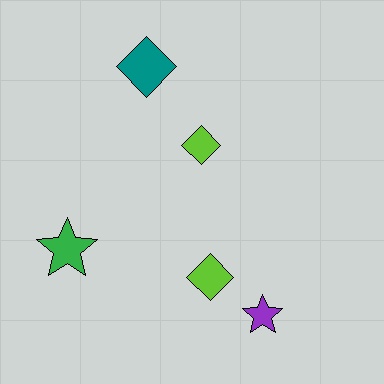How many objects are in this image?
There are 5 objects.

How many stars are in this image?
There are 2 stars.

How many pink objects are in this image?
There are no pink objects.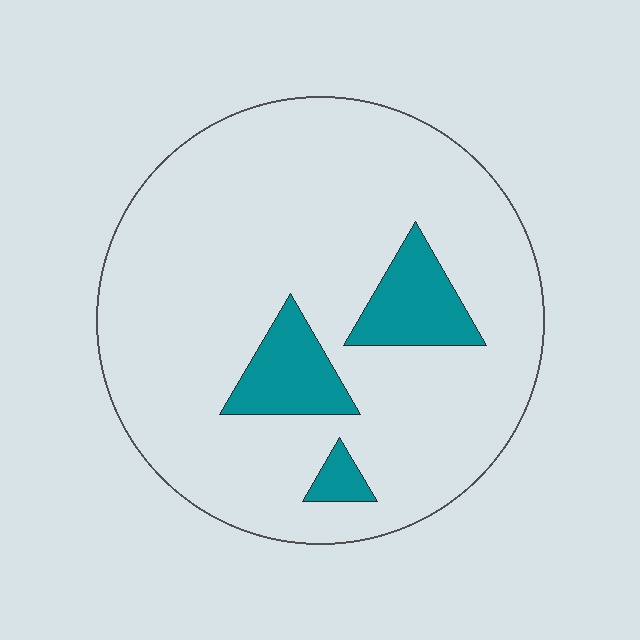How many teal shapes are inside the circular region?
3.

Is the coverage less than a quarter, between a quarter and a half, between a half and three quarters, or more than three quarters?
Less than a quarter.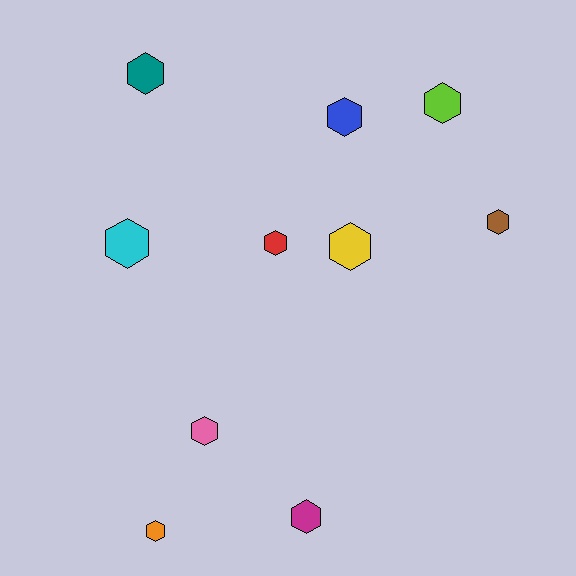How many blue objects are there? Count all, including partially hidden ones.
There is 1 blue object.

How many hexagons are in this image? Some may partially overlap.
There are 10 hexagons.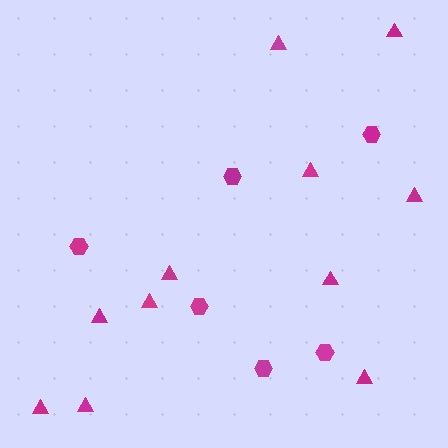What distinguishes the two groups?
There are 2 groups: one group of triangles (11) and one group of hexagons (6).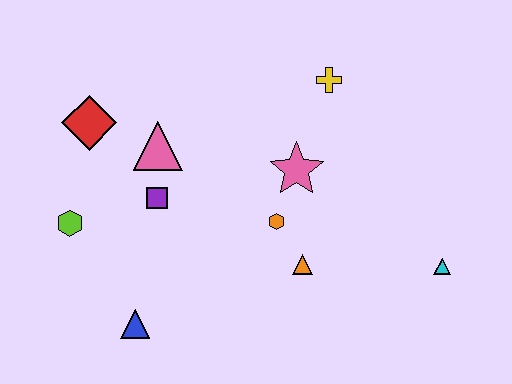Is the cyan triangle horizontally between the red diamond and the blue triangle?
No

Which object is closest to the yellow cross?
The pink star is closest to the yellow cross.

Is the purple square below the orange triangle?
No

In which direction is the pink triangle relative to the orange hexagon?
The pink triangle is to the left of the orange hexagon.